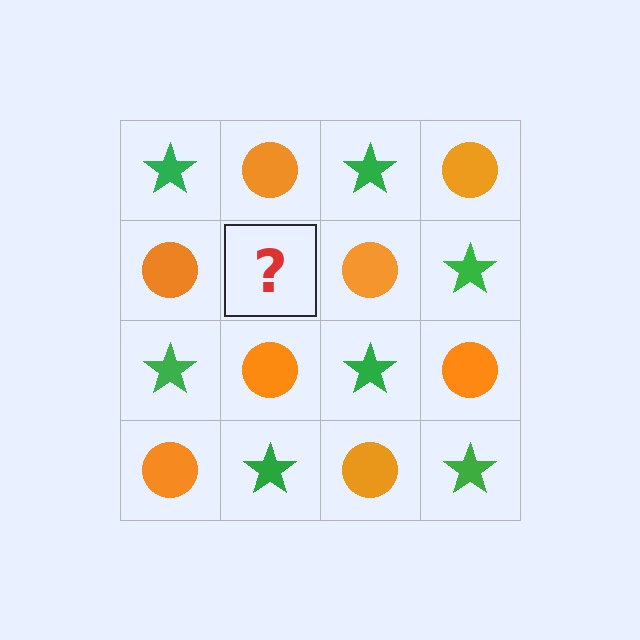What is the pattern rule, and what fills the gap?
The rule is that it alternates green star and orange circle in a checkerboard pattern. The gap should be filled with a green star.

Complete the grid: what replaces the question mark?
The question mark should be replaced with a green star.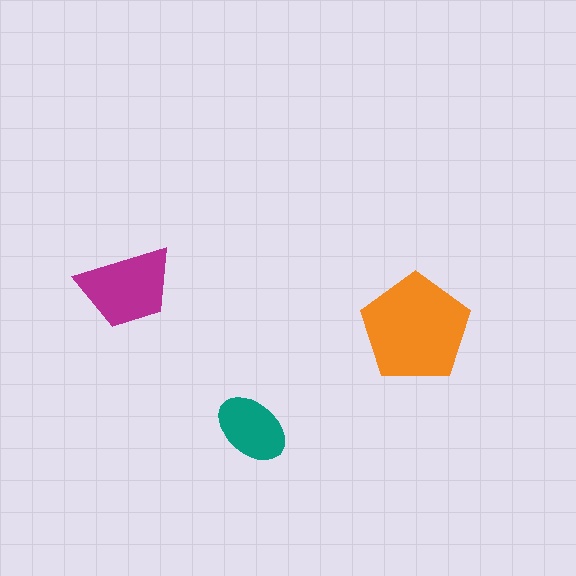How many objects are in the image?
There are 3 objects in the image.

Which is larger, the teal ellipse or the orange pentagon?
The orange pentagon.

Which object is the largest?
The orange pentagon.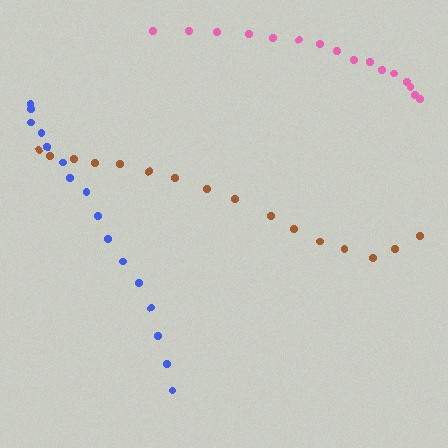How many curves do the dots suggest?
There are 3 distinct paths.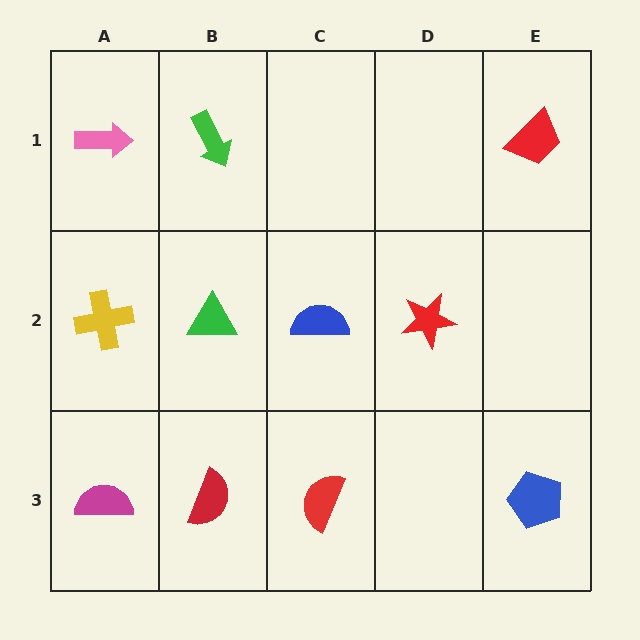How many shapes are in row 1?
3 shapes.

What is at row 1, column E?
A red trapezoid.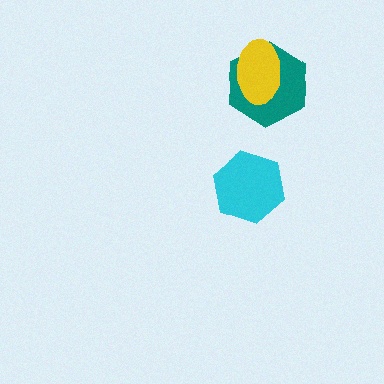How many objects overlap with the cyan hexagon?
0 objects overlap with the cyan hexagon.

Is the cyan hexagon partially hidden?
No, no other shape covers it.